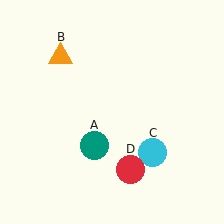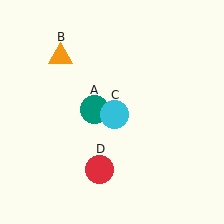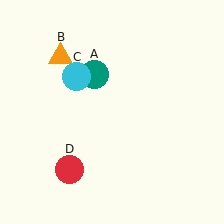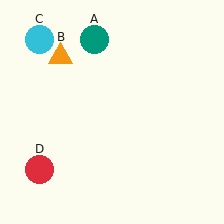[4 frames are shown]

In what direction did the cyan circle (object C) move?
The cyan circle (object C) moved up and to the left.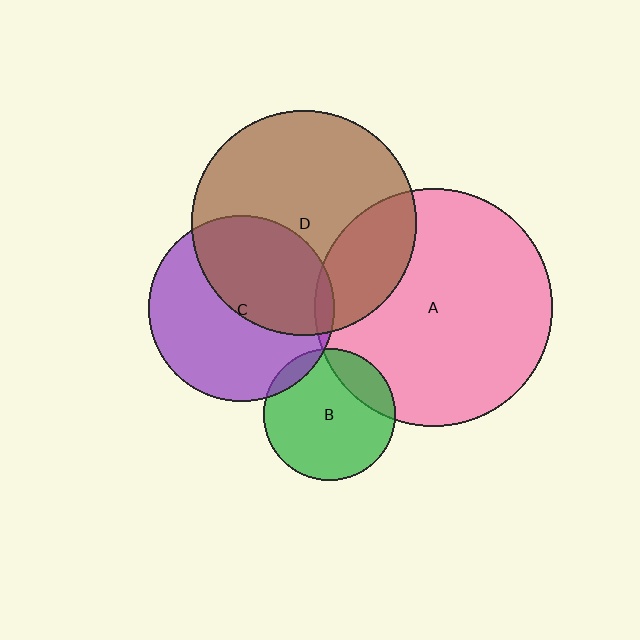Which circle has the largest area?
Circle A (pink).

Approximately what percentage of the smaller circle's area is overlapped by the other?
Approximately 10%.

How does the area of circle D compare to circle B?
Approximately 2.9 times.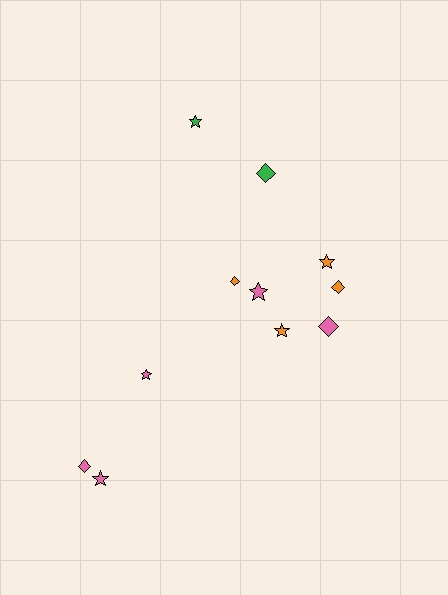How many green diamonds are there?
There is 1 green diamond.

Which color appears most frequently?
Pink, with 5 objects.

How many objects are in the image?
There are 11 objects.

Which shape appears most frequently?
Star, with 6 objects.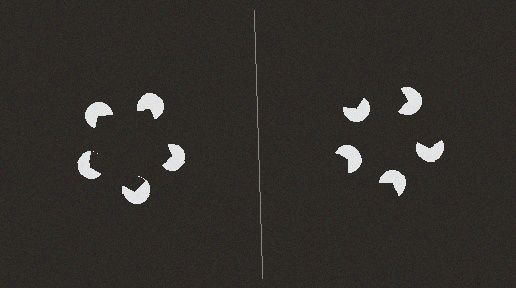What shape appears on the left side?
An illusory pentagon.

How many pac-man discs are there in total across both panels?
10 — 5 on each side.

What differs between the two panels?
The pac-man discs are positioned identically on both sides; only the wedge orientations differ. On the left they align to a pentagon; on the right they are misaligned.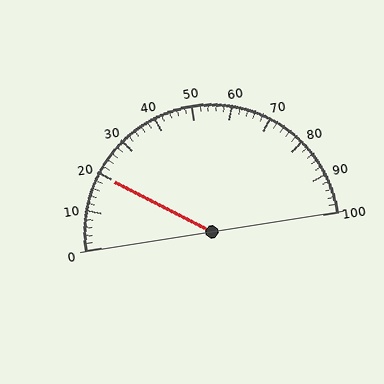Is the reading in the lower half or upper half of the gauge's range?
The reading is in the lower half of the range (0 to 100).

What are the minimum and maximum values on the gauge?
The gauge ranges from 0 to 100.